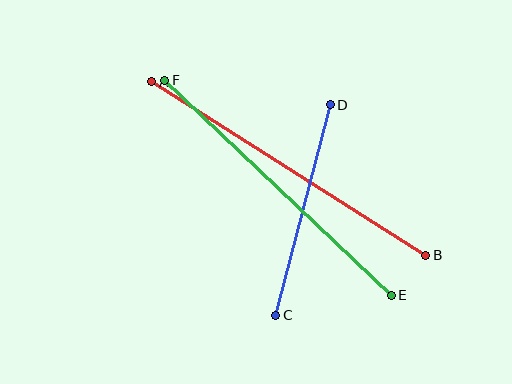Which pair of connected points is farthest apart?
Points A and B are farthest apart.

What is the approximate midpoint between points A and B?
The midpoint is at approximately (289, 168) pixels.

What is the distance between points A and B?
The distance is approximately 324 pixels.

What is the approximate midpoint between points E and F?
The midpoint is at approximately (278, 188) pixels.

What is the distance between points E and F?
The distance is approximately 312 pixels.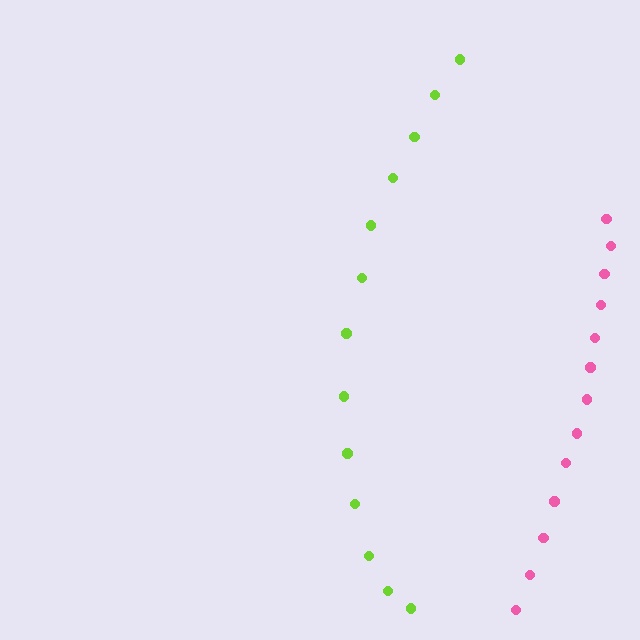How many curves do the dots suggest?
There are 2 distinct paths.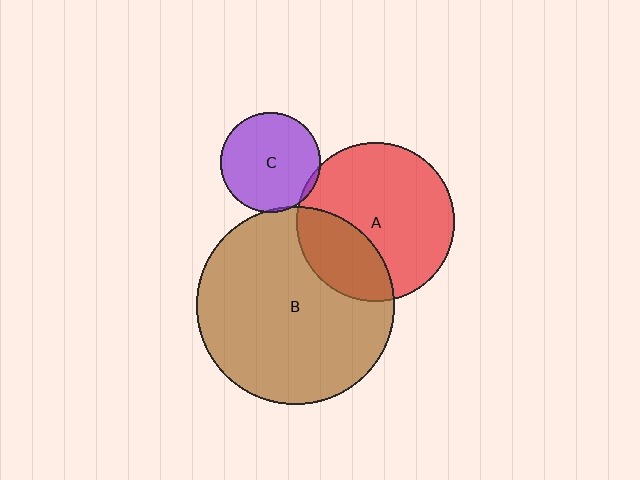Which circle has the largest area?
Circle B (brown).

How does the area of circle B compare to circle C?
Approximately 3.9 times.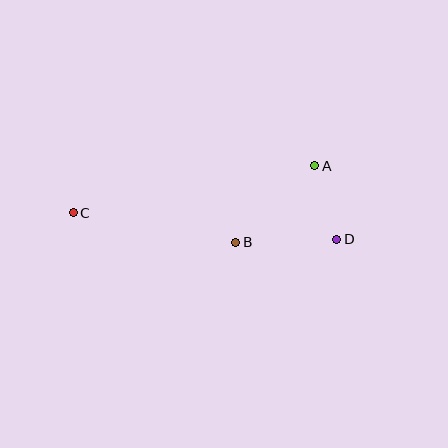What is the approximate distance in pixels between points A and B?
The distance between A and B is approximately 110 pixels.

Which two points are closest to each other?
Points A and D are closest to each other.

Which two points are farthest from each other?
Points C and D are farthest from each other.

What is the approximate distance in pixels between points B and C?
The distance between B and C is approximately 165 pixels.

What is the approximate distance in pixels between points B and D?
The distance between B and D is approximately 101 pixels.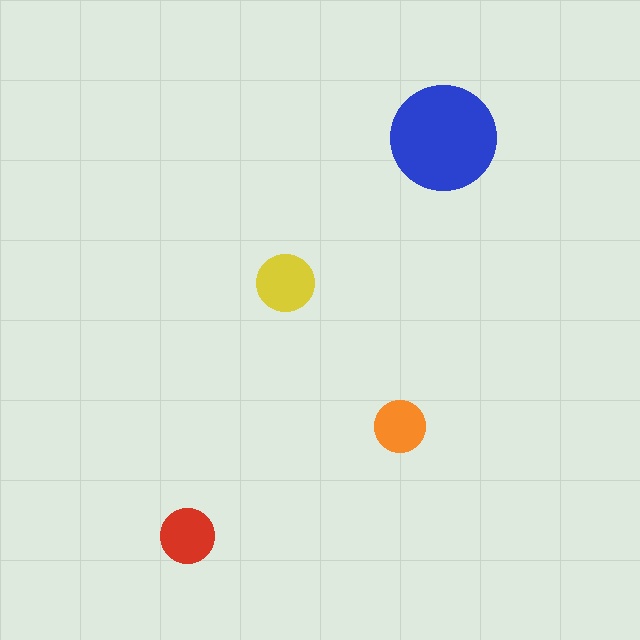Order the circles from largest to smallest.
the blue one, the yellow one, the red one, the orange one.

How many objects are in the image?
There are 4 objects in the image.